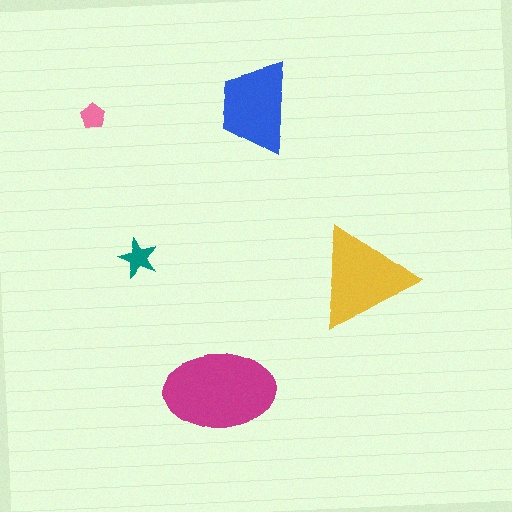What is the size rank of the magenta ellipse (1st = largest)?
1st.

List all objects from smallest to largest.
The pink pentagon, the teal star, the blue trapezoid, the yellow triangle, the magenta ellipse.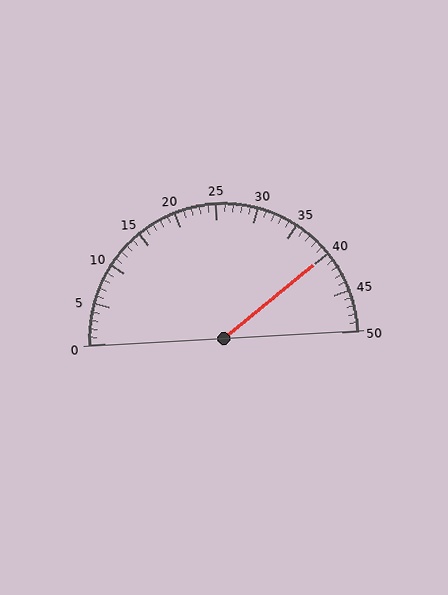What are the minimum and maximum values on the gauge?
The gauge ranges from 0 to 50.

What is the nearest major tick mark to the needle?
The nearest major tick mark is 40.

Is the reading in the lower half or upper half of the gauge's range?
The reading is in the upper half of the range (0 to 50).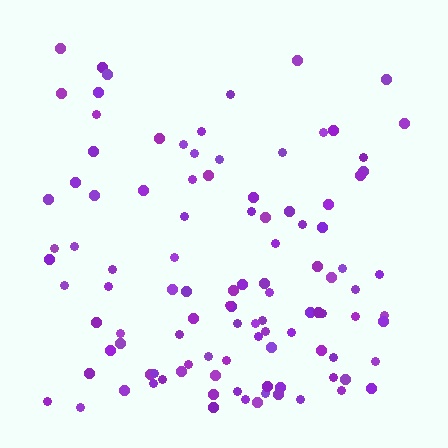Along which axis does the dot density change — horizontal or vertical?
Vertical.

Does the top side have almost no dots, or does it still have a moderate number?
Still a moderate number, just noticeably fewer than the bottom.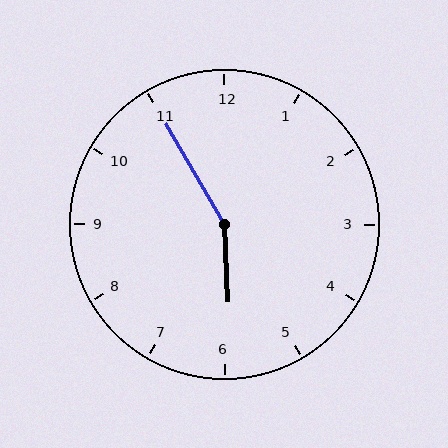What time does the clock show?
5:55.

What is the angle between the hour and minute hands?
Approximately 152 degrees.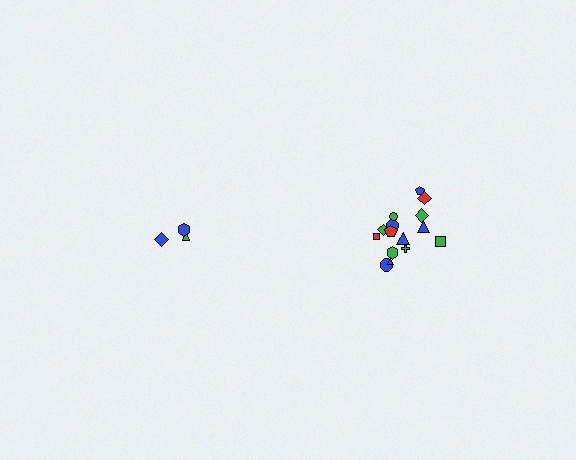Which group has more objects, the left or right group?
The right group.